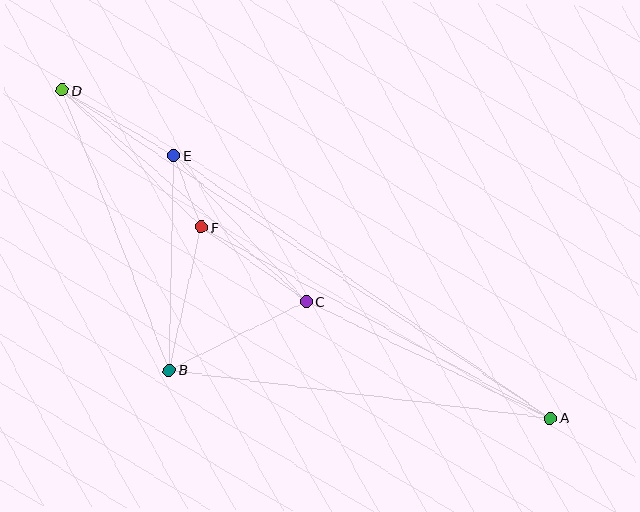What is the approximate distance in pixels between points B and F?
The distance between B and F is approximately 146 pixels.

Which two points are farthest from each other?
Points A and D are farthest from each other.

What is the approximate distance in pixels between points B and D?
The distance between B and D is approximately 300 pixels.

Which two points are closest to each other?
Points E and F are closest to each other.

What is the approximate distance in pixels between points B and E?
The distance between B and E is approximately 214 pixels.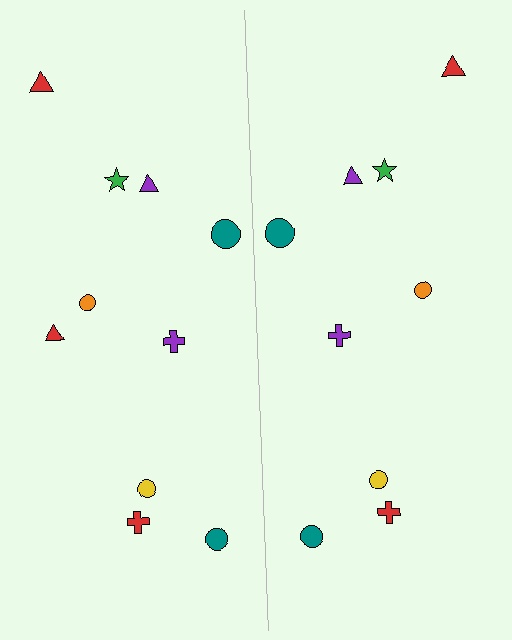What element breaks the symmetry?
A red triangle is missing from the right side.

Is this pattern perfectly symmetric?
No, the pattern is not perfectly symmetric. A red triangle is missing from the right side.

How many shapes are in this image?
There are 19 shapes in this image.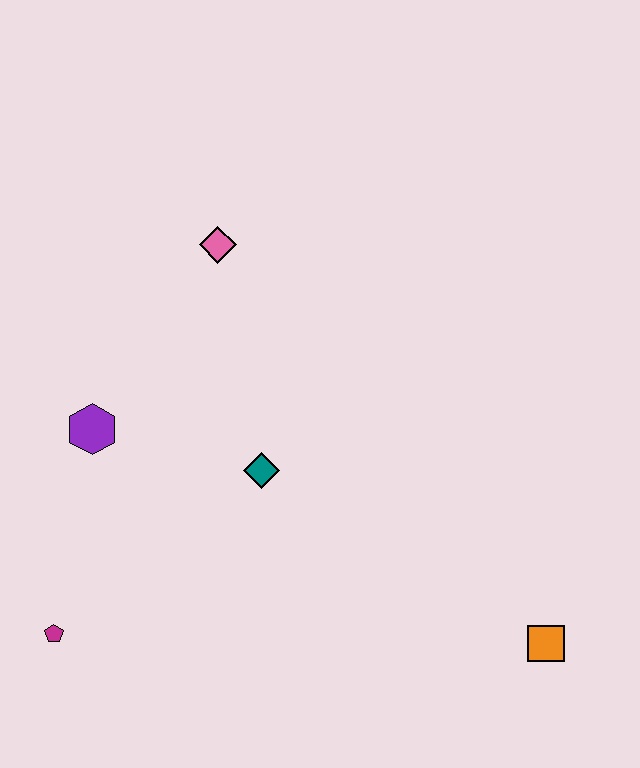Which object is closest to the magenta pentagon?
The purple hexagon is closest to the magenta pentagon.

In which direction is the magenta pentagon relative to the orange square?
The magenta pentagon is to the left of the orange square.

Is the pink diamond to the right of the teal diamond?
No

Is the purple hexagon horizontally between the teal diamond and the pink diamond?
No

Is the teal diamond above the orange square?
Yes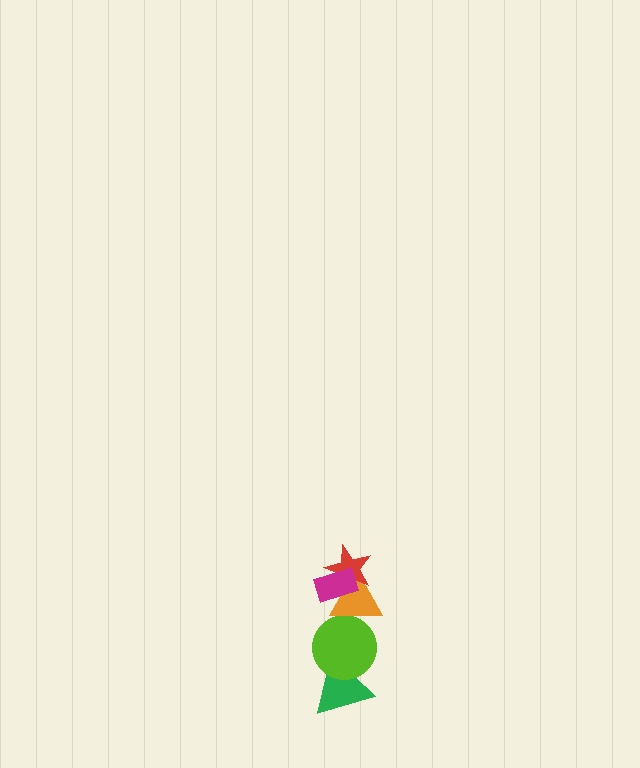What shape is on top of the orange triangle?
The red star is on top of the orange triangle.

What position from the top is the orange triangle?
The orange triangle is 3rd from the top.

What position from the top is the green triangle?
The green triangle is 5th from the top.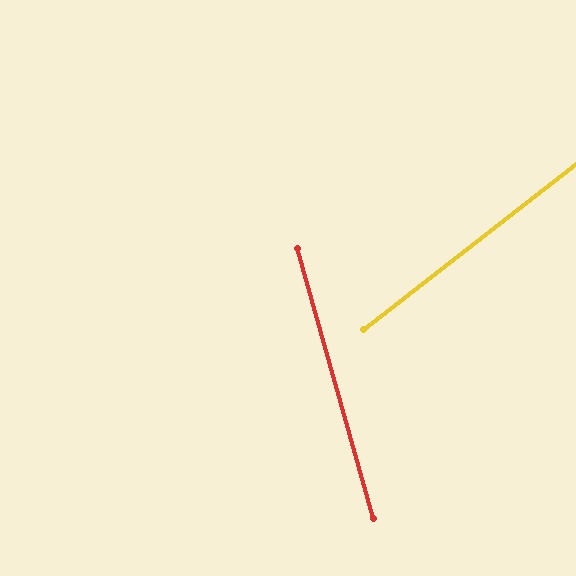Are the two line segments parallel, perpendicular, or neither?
Neither parallel nor perpendicular — they differ by about 68°.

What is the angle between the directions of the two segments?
Approximately 68 degrees.